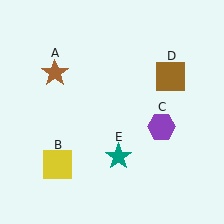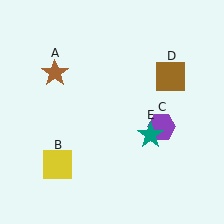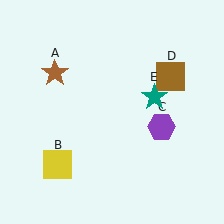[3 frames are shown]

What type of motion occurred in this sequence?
The teal star (object E) rotated counterclockwise around the center of the scene.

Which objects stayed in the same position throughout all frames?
Brown star (object A) and yellow square (object B) and purple hexagon (object C) and brown square (object D) remained stationary.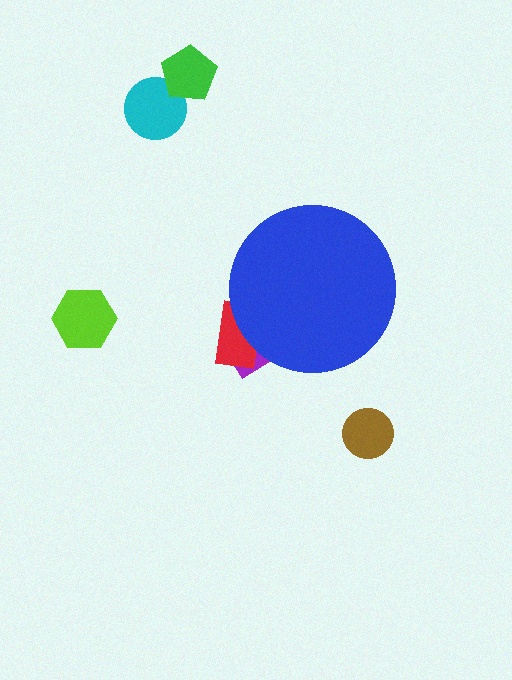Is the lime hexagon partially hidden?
No, the lime hexagon is fully visible.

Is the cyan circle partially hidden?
No, the cyan circle is fully visible.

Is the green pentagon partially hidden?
No, the green pentagon is fully visible.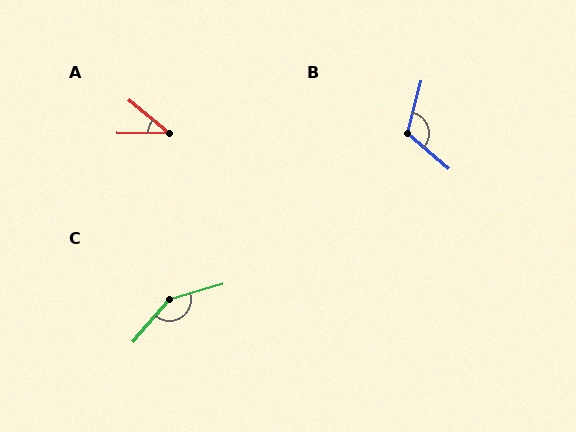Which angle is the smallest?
A, at approximately 38 degrees.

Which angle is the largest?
C, at approximately 146 degrees.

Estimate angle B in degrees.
Approximately 116 degrees.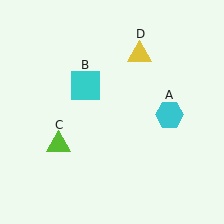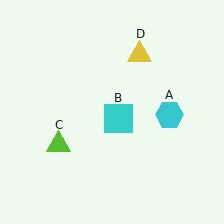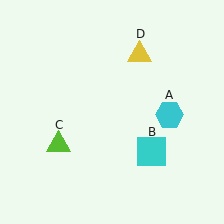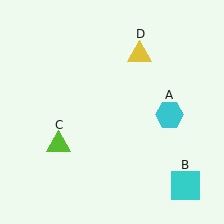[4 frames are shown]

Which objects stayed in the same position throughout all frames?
Cyan hexagon (object A) and lime triangle (object C) and yellow triangle (object D) remained stationary.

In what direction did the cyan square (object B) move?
The cyan square (object B) moved down and to the right.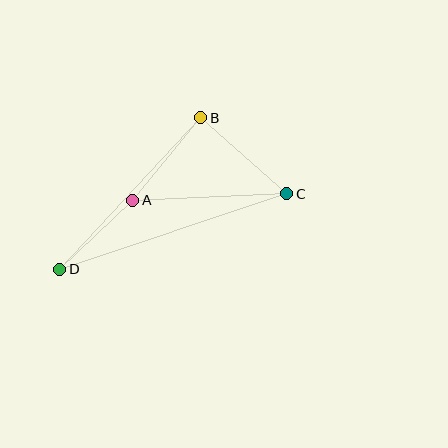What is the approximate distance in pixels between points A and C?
The distance between A and C is approximately 154 pixels.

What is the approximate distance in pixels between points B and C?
The distance between B and C is approximately 115 pixels.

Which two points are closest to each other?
Points A and D are closest to each other.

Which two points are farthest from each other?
Points C and D are farthest from each other.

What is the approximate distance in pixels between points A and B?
The distance between A and B is approximately 107 pixels.